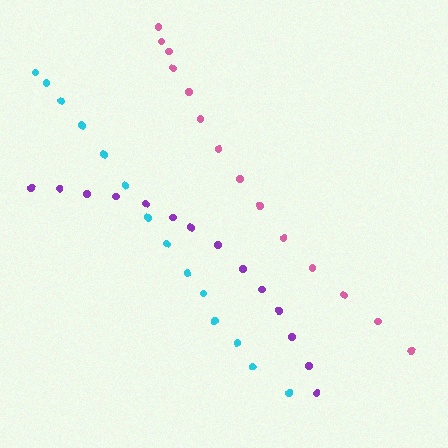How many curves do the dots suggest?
There are 3 distinct paths.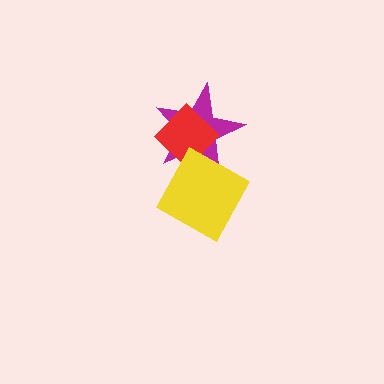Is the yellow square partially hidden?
No, no other shape covers it.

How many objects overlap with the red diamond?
1 object overlaps with the red diamond.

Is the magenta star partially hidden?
Yes, it is partially covered by another shape.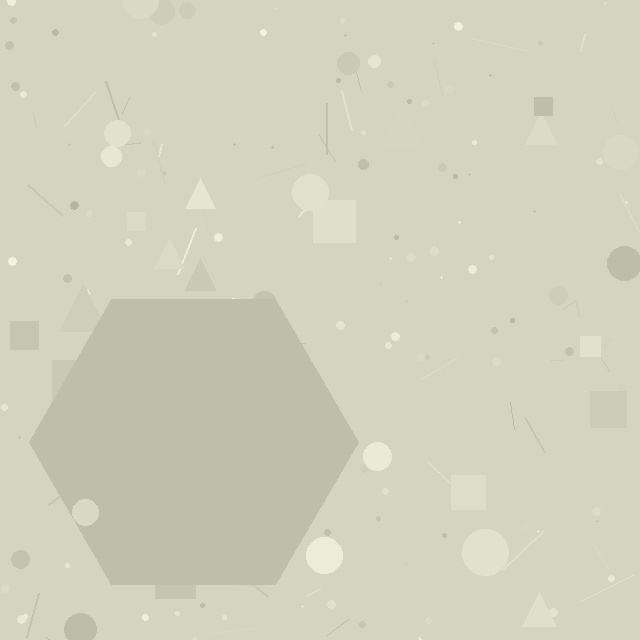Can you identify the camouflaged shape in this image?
The camouflaged shape is a hexagon.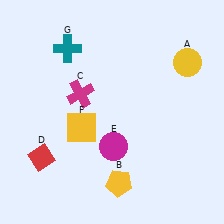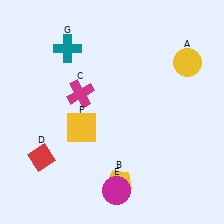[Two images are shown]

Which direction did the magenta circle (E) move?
The magenta circle (E) moved down.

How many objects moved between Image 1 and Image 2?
1 object moved between the two images.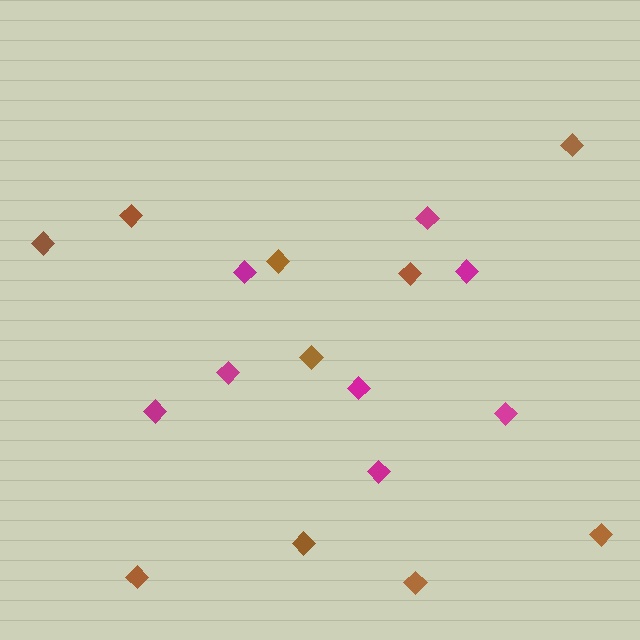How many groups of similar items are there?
There are 2 groups: one group of magenta diamonds (8) and one group of brown diamonds (10).